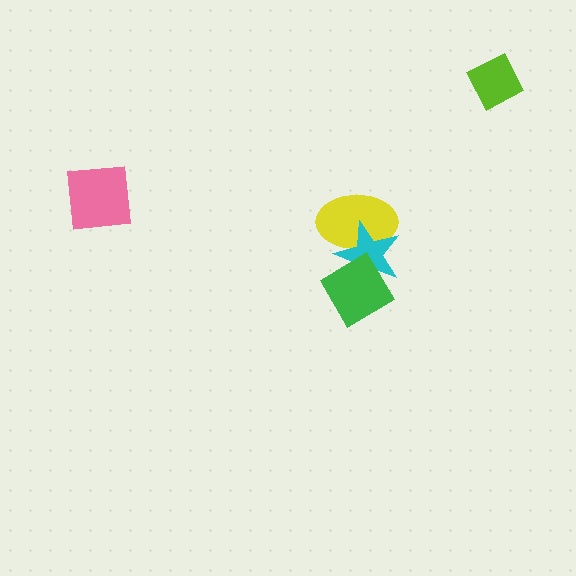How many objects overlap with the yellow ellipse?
2 objects overlap with the yellow ellipse.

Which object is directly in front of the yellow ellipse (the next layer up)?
The cyan star is directly in front of the yellow ellipse.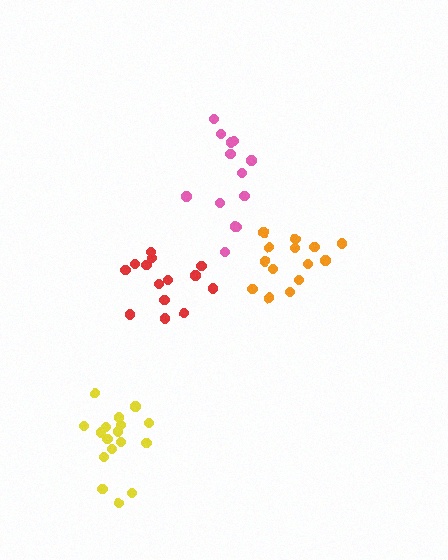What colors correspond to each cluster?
The clusters are colored: yellow, orange, pink, red.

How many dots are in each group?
Group 1: 17 dots, Group 2: 14 dots, Group 3: 13 dots, Group 4: 14 dots (58 total).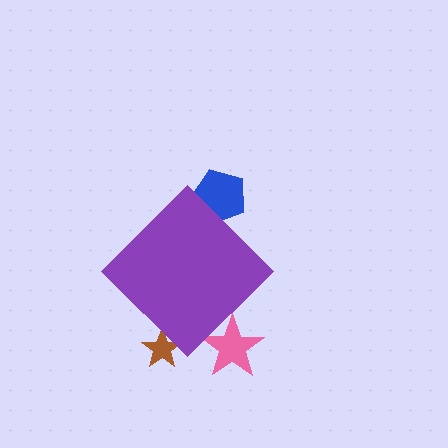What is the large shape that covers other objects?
A purple diamond.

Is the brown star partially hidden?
Yes, the brown star is partially hidden behind the purple diamond.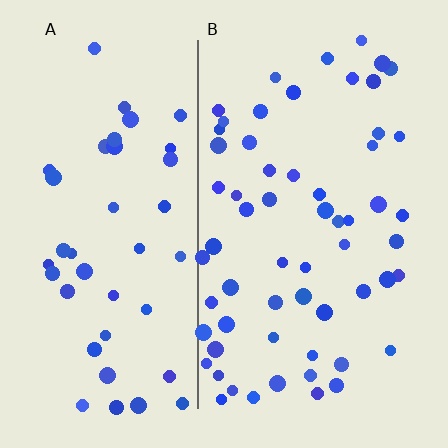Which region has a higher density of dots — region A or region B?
B (the right).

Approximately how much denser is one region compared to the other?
Approximately 1.4× — region B over region A.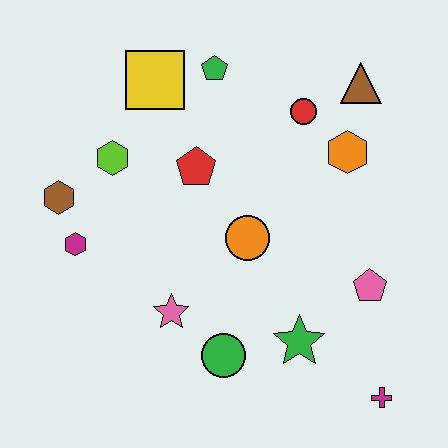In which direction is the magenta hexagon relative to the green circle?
The magenta hexagon is to the left of the green circle.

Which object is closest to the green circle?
The pink star is closest to the green circle.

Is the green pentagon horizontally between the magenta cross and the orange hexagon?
No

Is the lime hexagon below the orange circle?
No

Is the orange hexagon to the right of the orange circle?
Yes